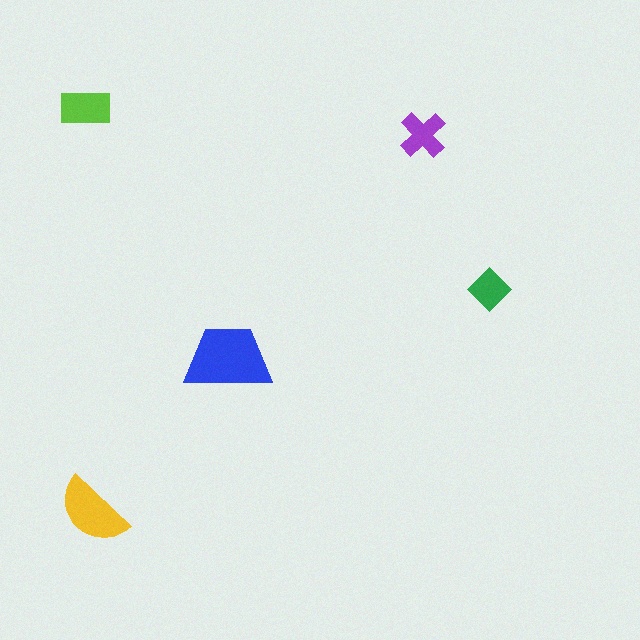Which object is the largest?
The blue trapezoid.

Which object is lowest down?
The yellow semicircle is bottommost.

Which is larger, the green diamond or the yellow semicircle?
The yellow semicircle.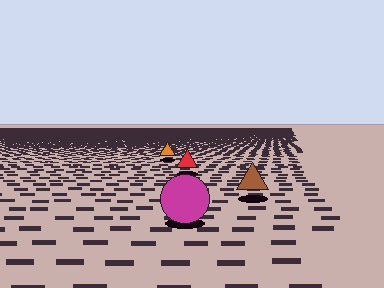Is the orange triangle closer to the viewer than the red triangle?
No. The red triangle is closer — you can tell from the texture gradient: the ground texture is coarser near it.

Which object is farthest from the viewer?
The orange triangle is farthest from the viewer. It appears smaller and the ground texture around it is denser.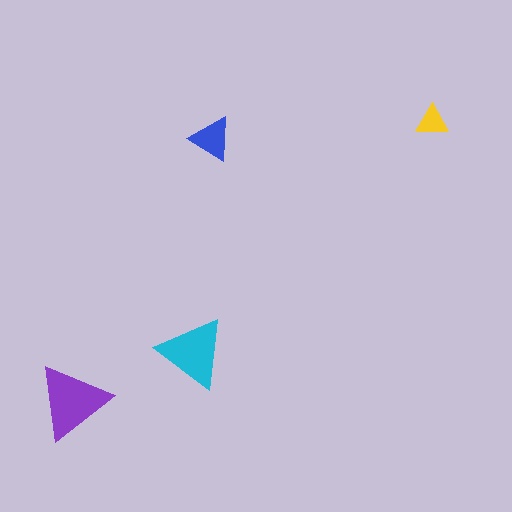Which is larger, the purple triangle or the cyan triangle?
The purple one.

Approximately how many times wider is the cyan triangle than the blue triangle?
About 1.5 times wider.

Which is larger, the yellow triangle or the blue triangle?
The blue one.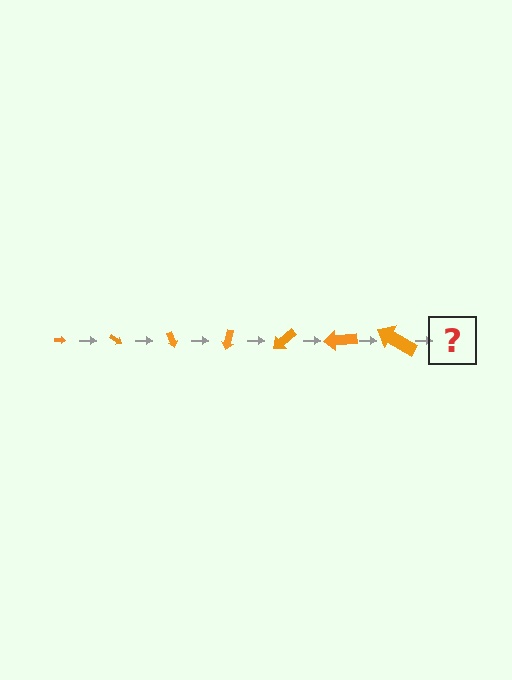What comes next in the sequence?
The next element should be an arrow, larger than the previous one and rotated 245 degrees from the start.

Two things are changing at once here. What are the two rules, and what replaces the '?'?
The two rules are that the arrow grows larger each step and it rotates 35 degrees each step. The '?' should be an arrow, larger than the previous one and rotated 245 degrees from the start.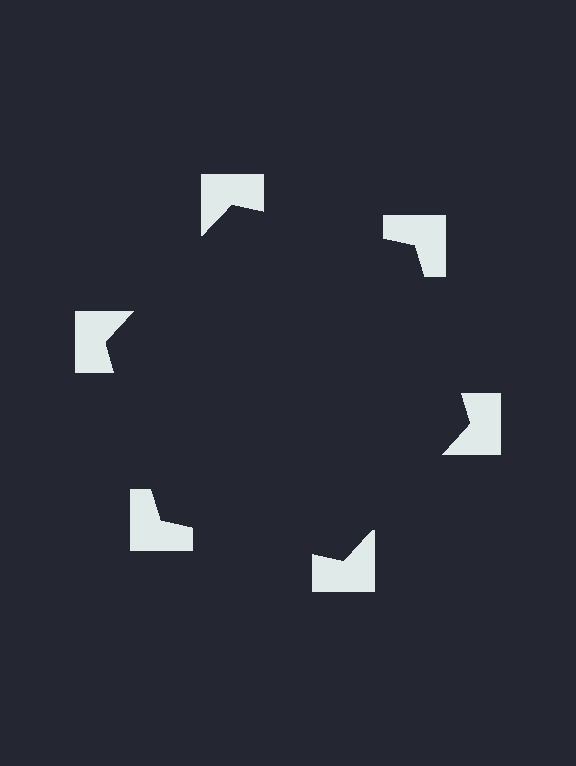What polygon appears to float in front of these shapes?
An illusory hexagon — its edges are inferred from the aligned wedge cuts in the notched squares, not physically drawn.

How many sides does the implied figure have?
6 sides.